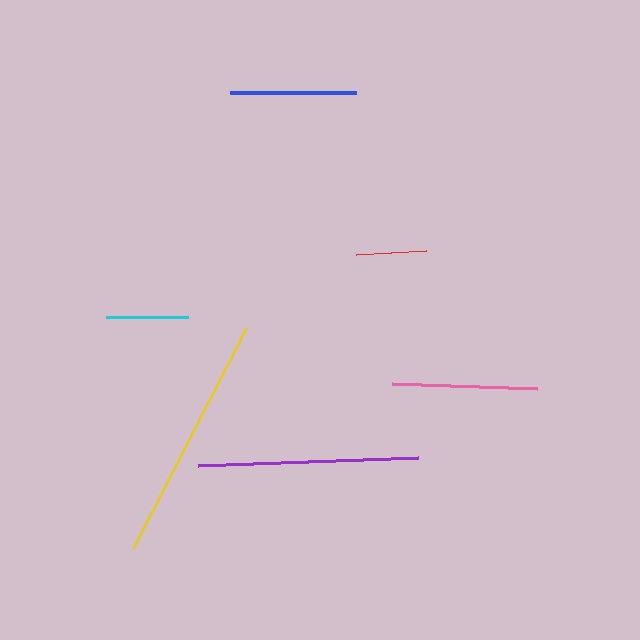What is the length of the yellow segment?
The yellow segment is approximately 247 pixels long.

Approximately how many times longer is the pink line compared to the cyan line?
The pink line is approximately 1.8 times the length of the cyan line.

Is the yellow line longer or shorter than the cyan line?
The yellow line is longer than the cyan line.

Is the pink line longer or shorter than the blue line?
The pink line is longer than the blue line.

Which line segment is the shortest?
The red line is the shortest at approximately 69 pixels.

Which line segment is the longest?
The yellow line is the longest at approximately 247 pixels.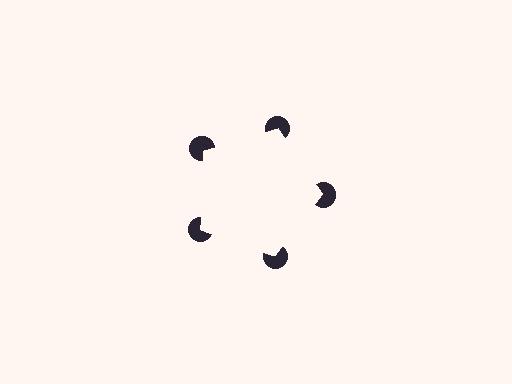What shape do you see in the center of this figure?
An illusory pentagon — its edges are inferred from the aligned wedge cuts in the pac-man discs, not physically drawn.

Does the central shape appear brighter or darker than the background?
It typically appears slightly brighter than the background, even though no actual brightness change is drawn.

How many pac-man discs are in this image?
There are 5 — one at each vertex of the illusory pentagon.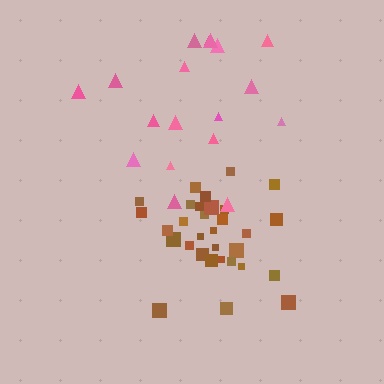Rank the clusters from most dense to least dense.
brown, pink.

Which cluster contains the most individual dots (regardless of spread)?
Brown (31).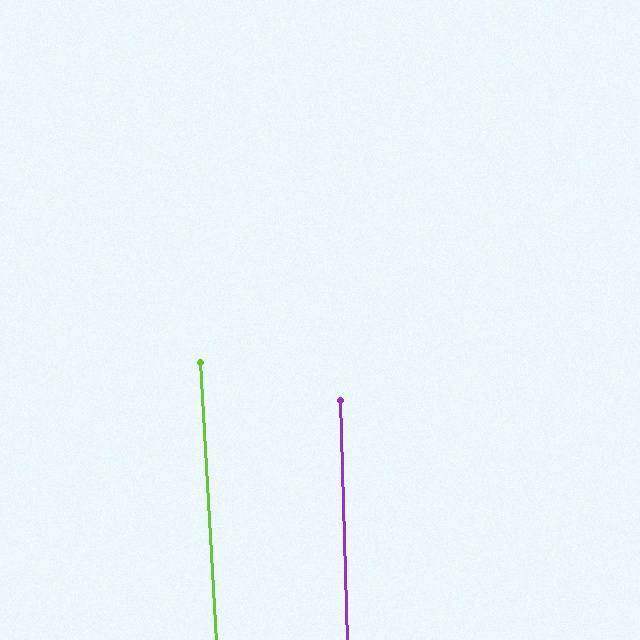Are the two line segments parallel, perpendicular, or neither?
Parallel — their directions differ by only 1.6°.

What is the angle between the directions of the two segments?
Approximately 2 degrees.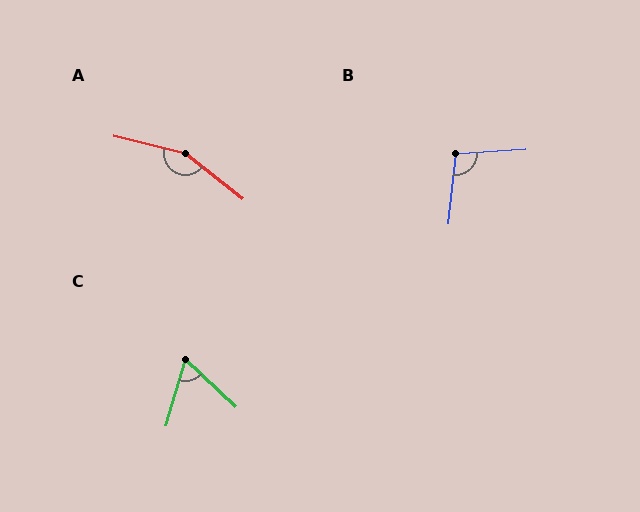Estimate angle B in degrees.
Approximately 99 degrees.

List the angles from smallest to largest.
C (63°), B (99°), A (156°).